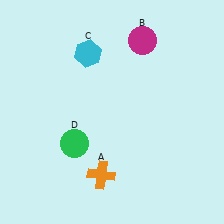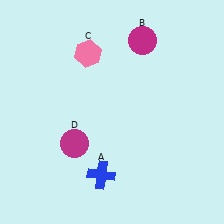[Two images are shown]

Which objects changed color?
A changed from orange to blue. C changed from cyan to pink. D changed from green to magenta.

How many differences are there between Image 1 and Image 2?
There are 3 differences between the two images.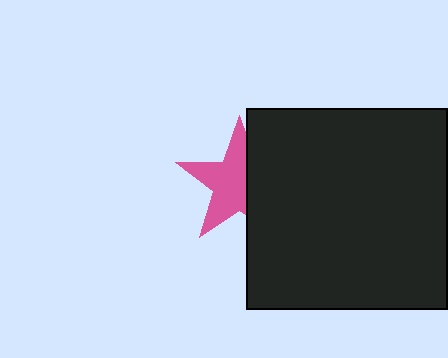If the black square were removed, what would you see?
You would see the complete pink star.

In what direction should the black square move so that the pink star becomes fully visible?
The black square should move right. That is the shortest direction to clear the overlap and leave the pink star fully visible.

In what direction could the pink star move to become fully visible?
The pink star could move left. That would shift it out from behind the black square entirely.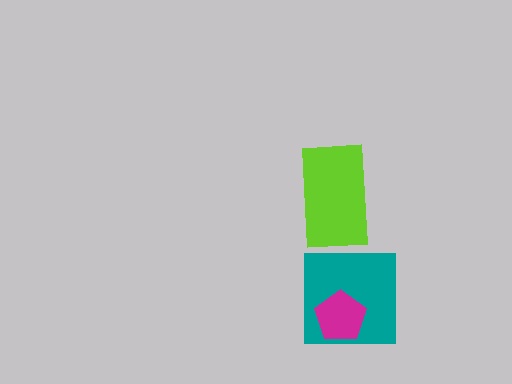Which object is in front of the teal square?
The magenta pentagon is in front of the teal square.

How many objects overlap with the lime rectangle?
0 objects overlap with the lime rectangle.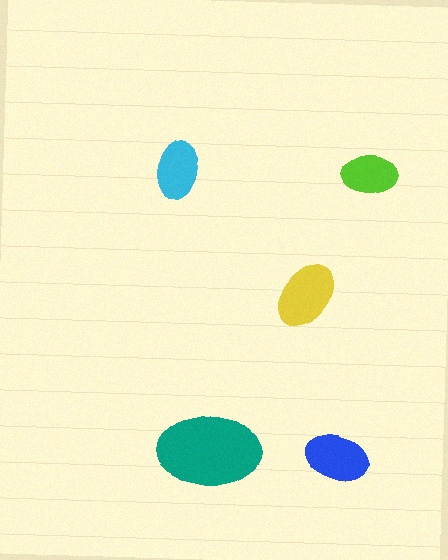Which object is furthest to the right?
The lime ellipse is rightmost.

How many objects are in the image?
There are 5 objects in the image.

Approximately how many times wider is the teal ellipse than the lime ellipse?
About 2 times wider.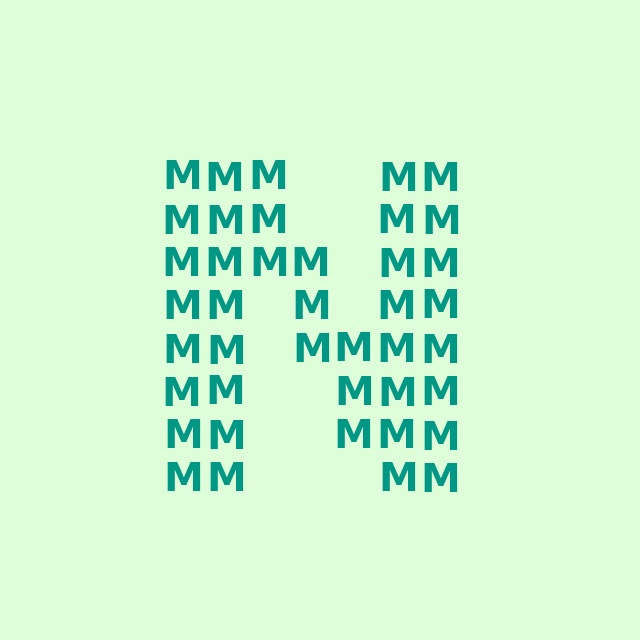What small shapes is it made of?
It is made of small letter M's.